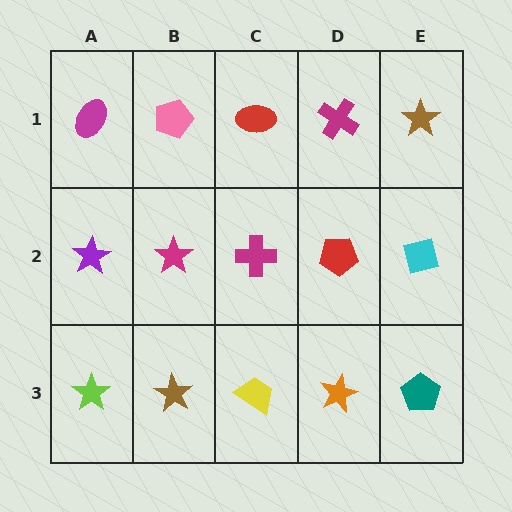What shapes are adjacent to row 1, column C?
A magenta cross (row 2, column C), a pink pentagon (row 1, column B), a magenta cross (row 1, column D).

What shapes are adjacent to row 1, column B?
A magenta star (row 2, column B), a magenta ellipse (row 1, column A), a red ellipse (row 1, column C).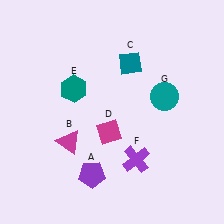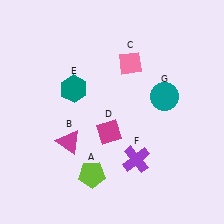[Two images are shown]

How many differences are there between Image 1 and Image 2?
There are 2 differences between the two images.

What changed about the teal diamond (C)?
In Image 1, C is teal. In Image 2, it changed to pink.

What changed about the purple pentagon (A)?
In Image 1, A is purple. In Image 2, it changed to lime.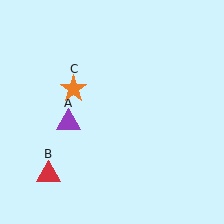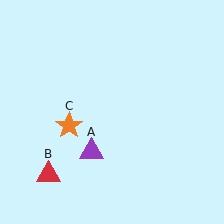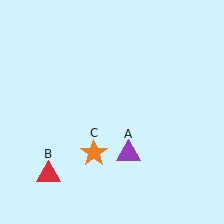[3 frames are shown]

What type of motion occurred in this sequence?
The purple triangle (object A), orange star (object C) rotated counterclockwise around the center of the scene.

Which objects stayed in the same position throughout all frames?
Red triangle (object B) remained stationary.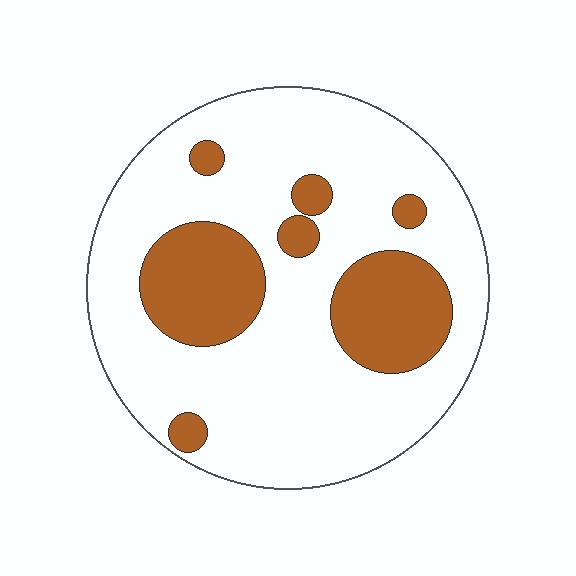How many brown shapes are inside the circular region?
7.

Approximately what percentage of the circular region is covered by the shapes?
Approximately 25%.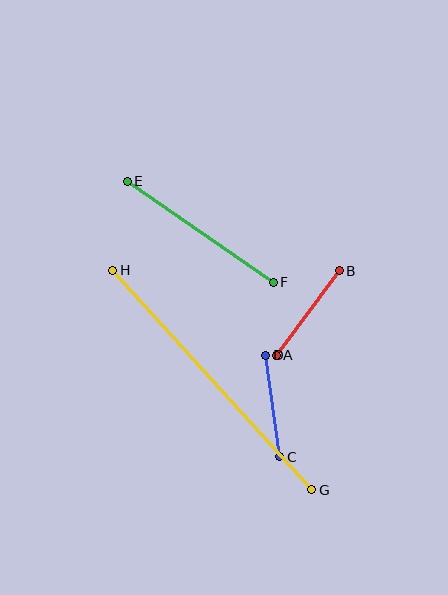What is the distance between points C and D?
The distance is approximately 102 pixels.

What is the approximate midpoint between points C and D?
The midpoint is at approximately (273, 406) pixels.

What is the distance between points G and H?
The distance is approximately 296 pixels.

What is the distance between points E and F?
The distance is approximately 177 pixels.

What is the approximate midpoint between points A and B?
The midpoint is at approximately (308, 313) pixels.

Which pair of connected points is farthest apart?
Points G and H are farthest apart.